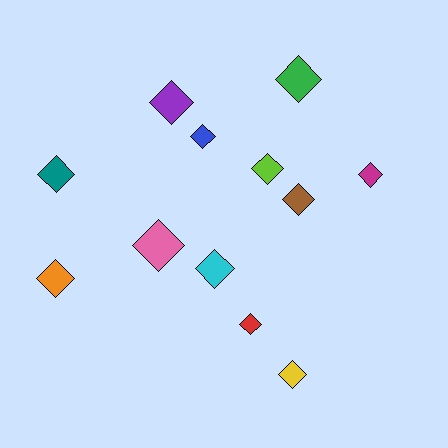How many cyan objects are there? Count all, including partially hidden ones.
There is 1 cyan object.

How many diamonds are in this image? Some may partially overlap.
There are 12 diamonds.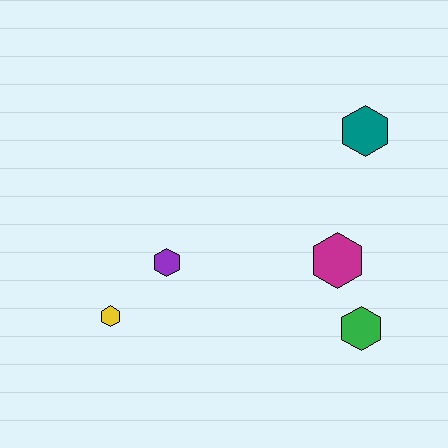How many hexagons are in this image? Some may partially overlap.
There are 5 hexagons.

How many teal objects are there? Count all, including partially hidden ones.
There is 1 teal object.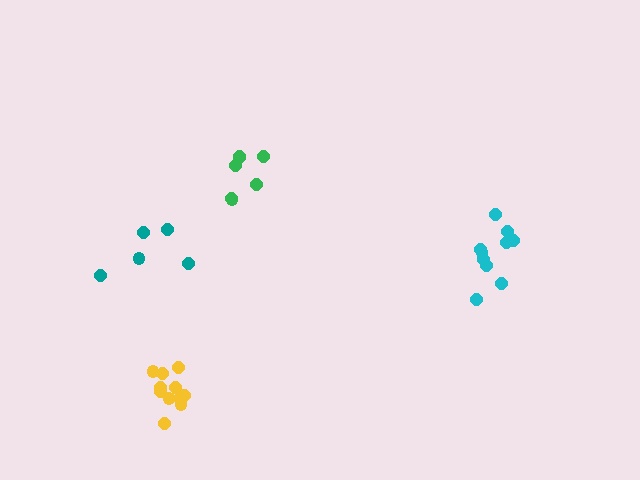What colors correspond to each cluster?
The clusters are colored: yellow, green, teal, cyan.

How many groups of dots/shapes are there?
There are 4 groups.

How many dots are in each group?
Group 1: 11 dots, Group 2: 7 dots, Group 3: 5 dots, Group 4: 10 dots (33 total).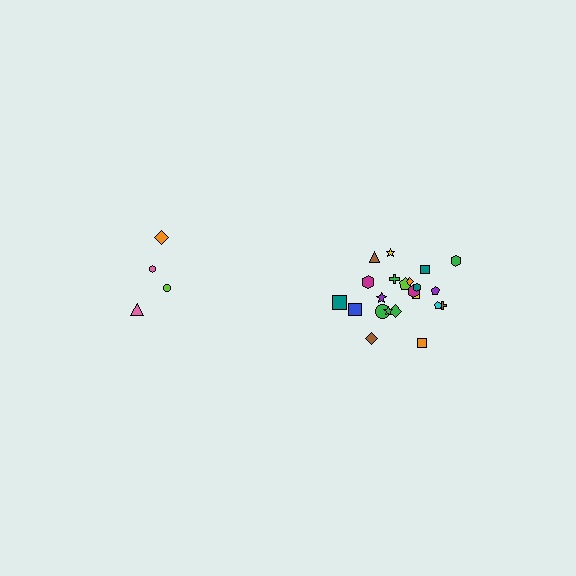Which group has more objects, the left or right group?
The right group.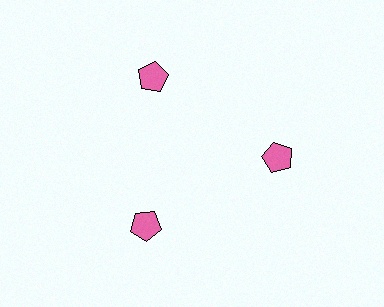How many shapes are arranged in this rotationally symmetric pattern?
There are 3 shapes, arranged in 3 groups of 1.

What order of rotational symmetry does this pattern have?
This pattern has 3-fold rotational symmetry.